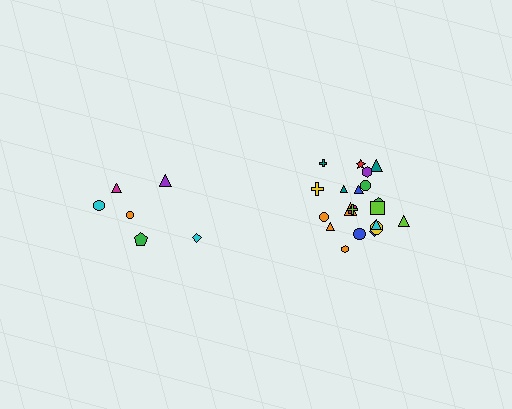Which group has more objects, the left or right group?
The right group.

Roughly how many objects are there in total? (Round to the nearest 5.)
Roughly 30 objects in total.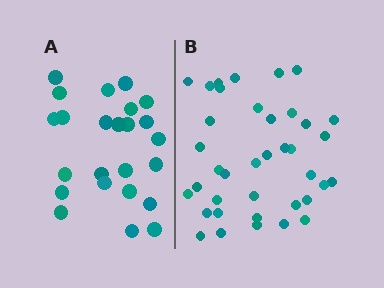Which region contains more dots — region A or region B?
Region B (the right region) has more dots.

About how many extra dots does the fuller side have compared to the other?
Region B has approximately 15 more dots than region A.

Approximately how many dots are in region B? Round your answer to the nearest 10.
About 40 dots. (The exact count is 38, which rounds to 40.)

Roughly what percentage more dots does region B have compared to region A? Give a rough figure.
About 60% more.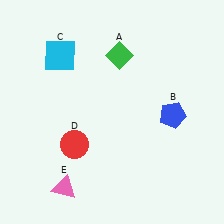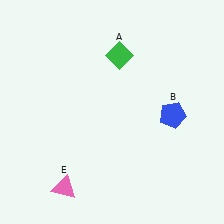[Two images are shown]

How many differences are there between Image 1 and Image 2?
There are 2 differences between the two images.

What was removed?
The cyan square (C), the red circle (D) were removed in Image 2.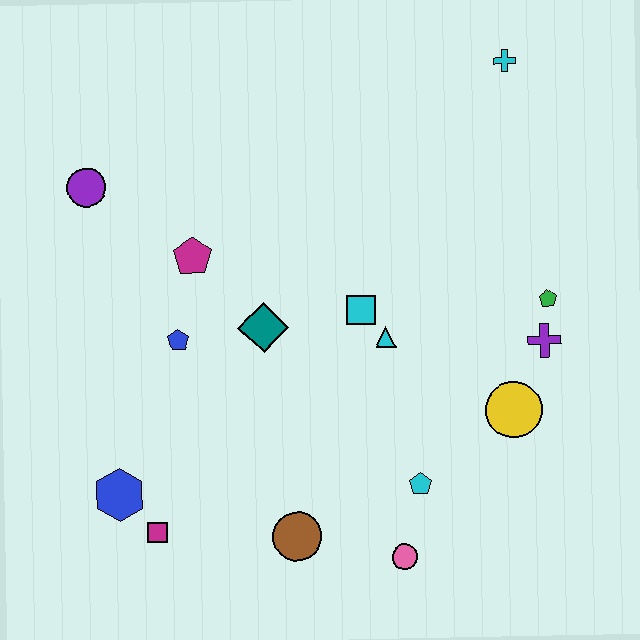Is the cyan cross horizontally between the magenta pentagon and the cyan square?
No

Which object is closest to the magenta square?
The blue hexagon is closest to the magenta square.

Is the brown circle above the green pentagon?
No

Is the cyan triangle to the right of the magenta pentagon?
Yes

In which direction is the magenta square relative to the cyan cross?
The magenta square is below the cyan cross.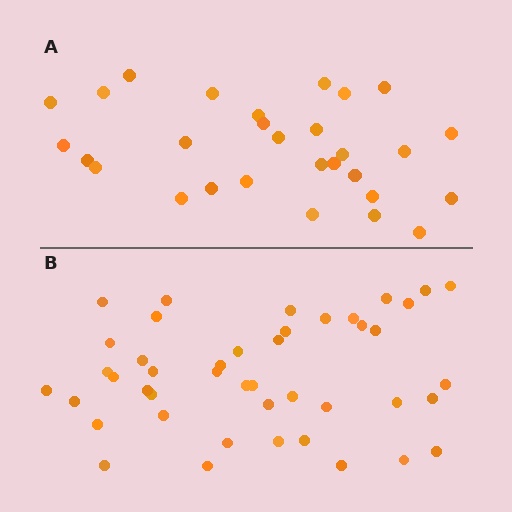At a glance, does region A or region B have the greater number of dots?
Region B (the bottom region) has more dots.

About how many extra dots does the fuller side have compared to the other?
Region B has approximately 15 more dots than region A.